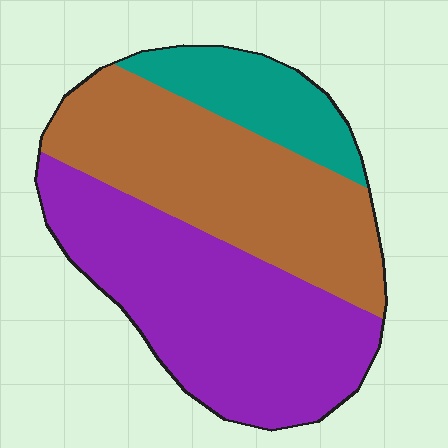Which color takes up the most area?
Purple, at roughly 45%.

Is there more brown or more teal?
Brown.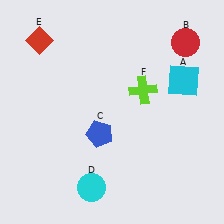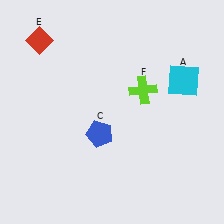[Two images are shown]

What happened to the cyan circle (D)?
The cyan circle (D) was removed in Image 2. It was in the bottom-left area of Image 1.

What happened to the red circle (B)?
The red circle (B) was removed in Image 2. It was in the top-right area of Image 1.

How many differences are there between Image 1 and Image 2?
There are 2 differences between the two images.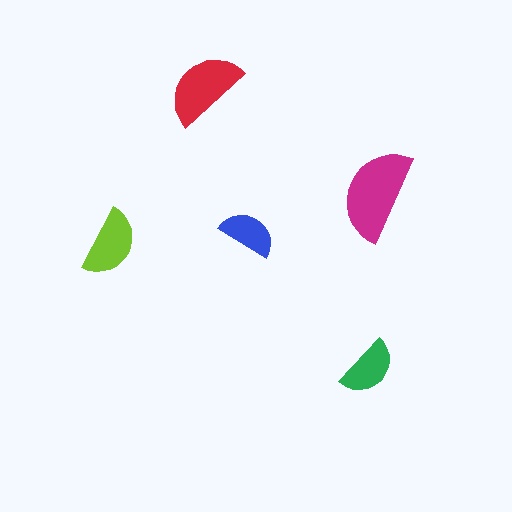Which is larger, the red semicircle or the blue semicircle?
The red one.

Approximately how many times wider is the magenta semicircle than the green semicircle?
About 1.5 times wider.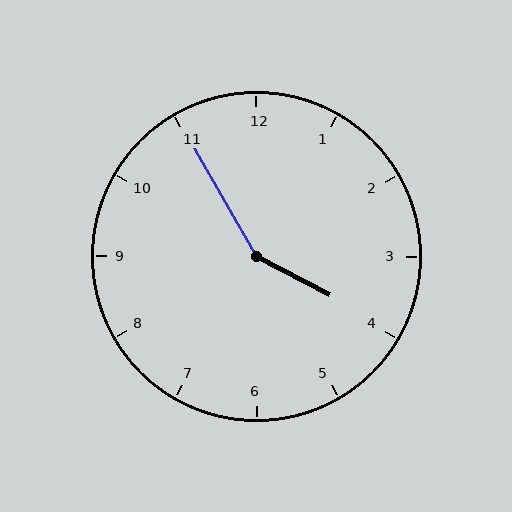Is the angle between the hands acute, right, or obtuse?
It is obtuse.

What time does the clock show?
3:55.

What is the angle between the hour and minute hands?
Approximately 148 degrees.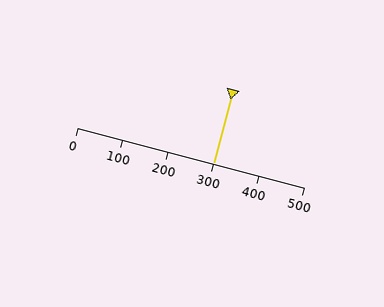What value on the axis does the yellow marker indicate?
The marker indicates approximately 300.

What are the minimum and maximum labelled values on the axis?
The axis runs from 0 to 500.